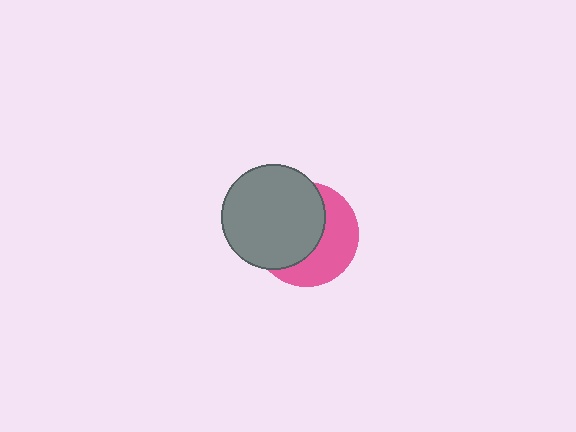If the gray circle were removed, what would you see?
You would see the complete pink circle.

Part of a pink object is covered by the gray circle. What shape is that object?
It is a circle.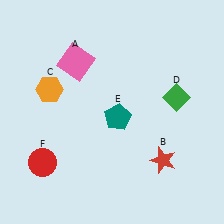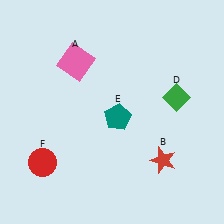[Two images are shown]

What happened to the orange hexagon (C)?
The orange hexagon (C) was removed in Image 2. It was in the top-left area of Image 1.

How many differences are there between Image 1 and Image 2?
There is 1 difference between the two images.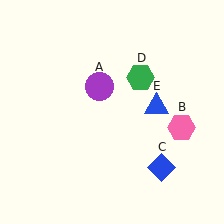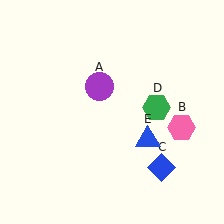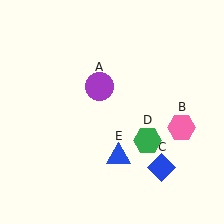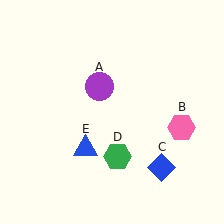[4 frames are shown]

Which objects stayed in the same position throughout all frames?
Purple circle (object A) and pink hexagon (object B) and blue diamond (object C) remained stationary.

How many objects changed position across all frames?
2 objects changed position: green hexagon (object D), blue triangle (object E).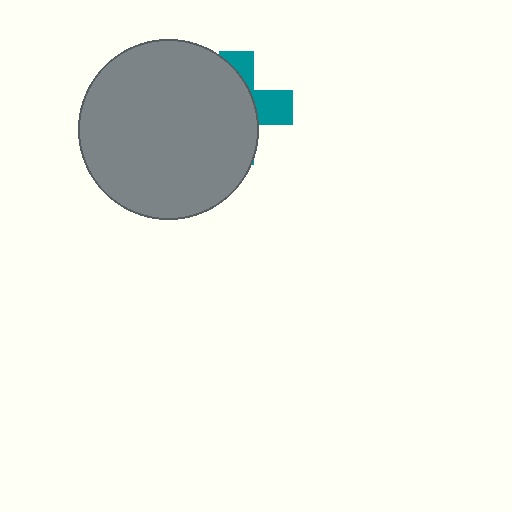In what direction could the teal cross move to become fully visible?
The teal cross could move right. That would shift it out from behind the gray circle entirely.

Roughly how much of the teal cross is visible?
A small part of it is visible (roughly 30%).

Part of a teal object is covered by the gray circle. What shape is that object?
It is a cross.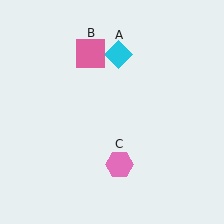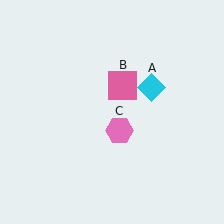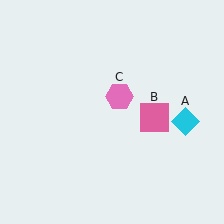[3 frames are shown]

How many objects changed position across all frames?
3 objects changed position: cyan diamond (object A), pink square (object B), pink hexagon (object C).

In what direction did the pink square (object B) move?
The pink square (object B) moved down and to the right.